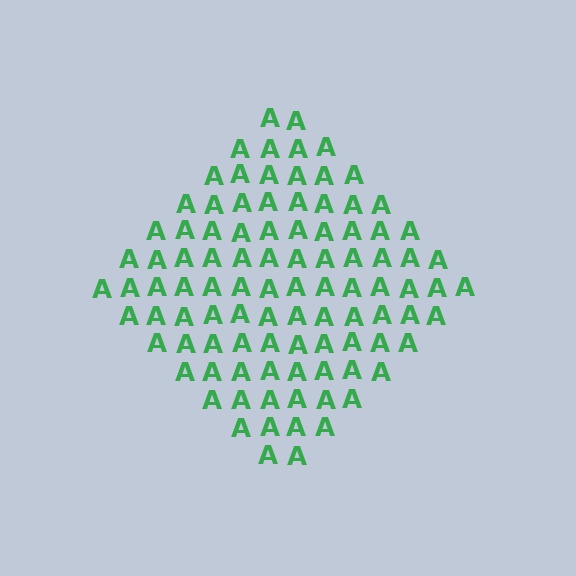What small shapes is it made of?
It is made of small letter A's.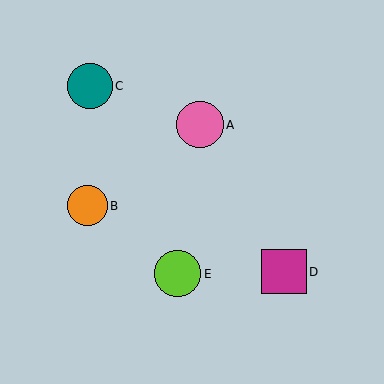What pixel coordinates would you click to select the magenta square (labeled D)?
Click at (284, 272) to select the magenta square D.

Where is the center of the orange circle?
The center of the orange circle is at (87, 206).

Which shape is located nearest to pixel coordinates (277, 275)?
The magenta square (labeled D) at (284, 272) is nearest to that location.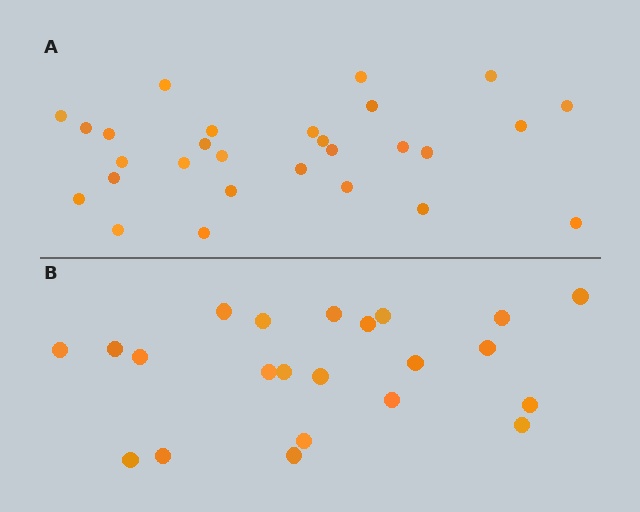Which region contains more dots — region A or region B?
Region A (the top region) has more dots.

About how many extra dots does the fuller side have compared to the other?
Region A has about 6 more dots than region B.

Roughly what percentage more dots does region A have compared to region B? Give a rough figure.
About 25% more.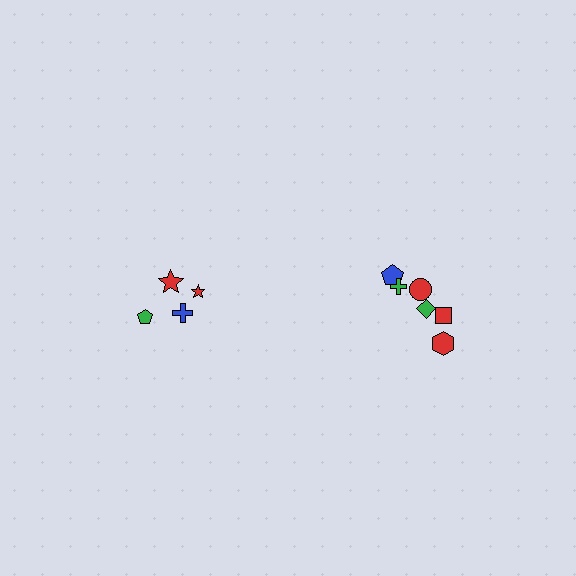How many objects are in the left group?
There are 4 objects.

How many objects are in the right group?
There are 6 objects.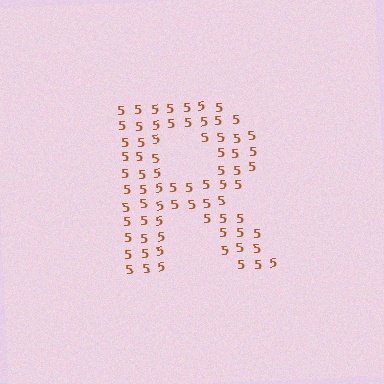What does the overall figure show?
The overall figure shows the letter R.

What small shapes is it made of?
It is made of small digit 5's.